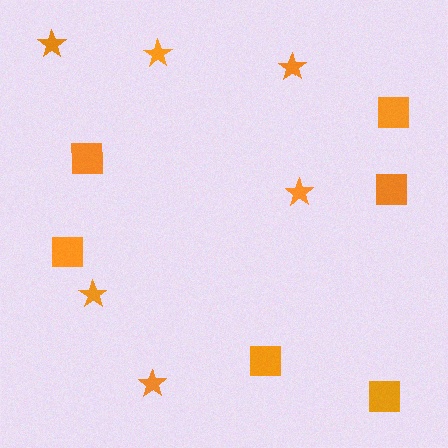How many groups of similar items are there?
There are 2 groups: one group of stars (6) and one group of squares (6).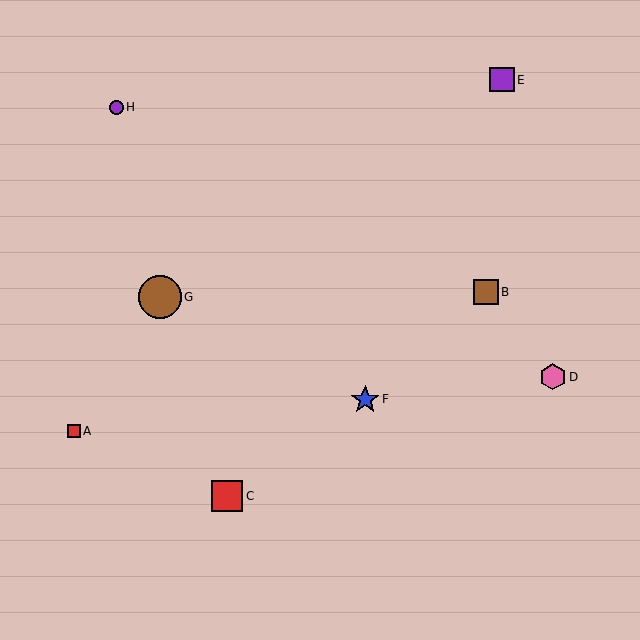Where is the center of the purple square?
The center of the purple square is at (502, 80).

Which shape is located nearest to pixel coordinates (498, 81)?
The purple square (labeled E) at (502, 80) is nearest to that location.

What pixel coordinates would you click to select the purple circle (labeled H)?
Click at (116, 107) to select the purple circle H.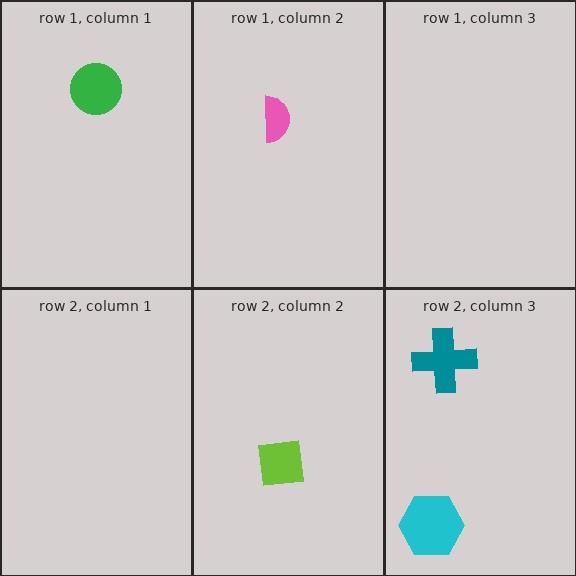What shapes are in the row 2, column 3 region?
The cyan hexagon, the teal cross.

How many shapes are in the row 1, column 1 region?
1.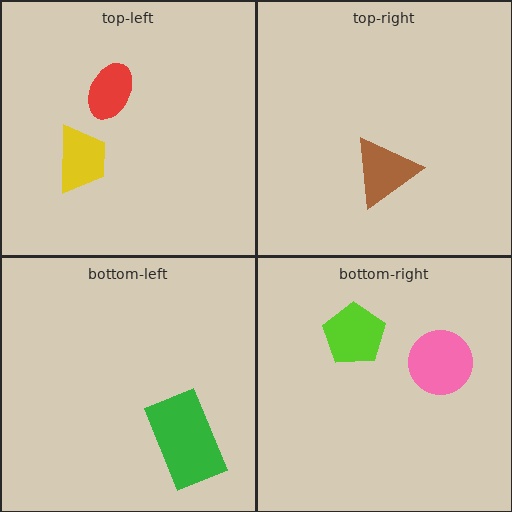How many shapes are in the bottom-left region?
1.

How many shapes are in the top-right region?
1.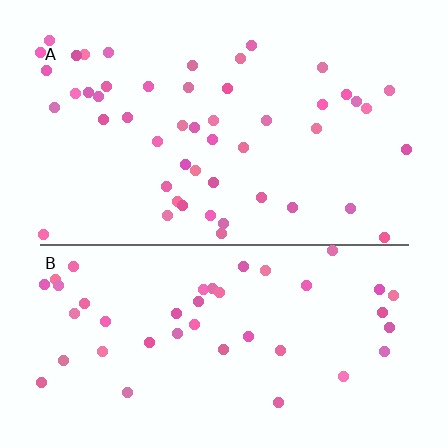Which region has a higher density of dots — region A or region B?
A (the top).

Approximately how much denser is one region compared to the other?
Approximately 1.2× — region A over region B.